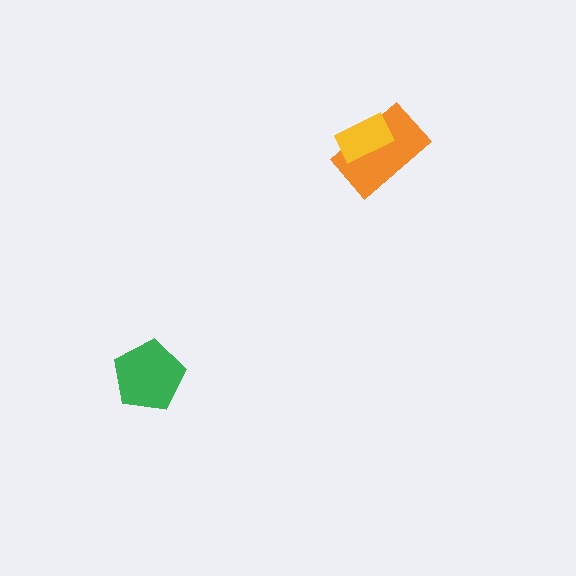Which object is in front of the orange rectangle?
The yellow rectangle is in front of the orange rectangle.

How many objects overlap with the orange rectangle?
1 object overlaps with the orange rectangle.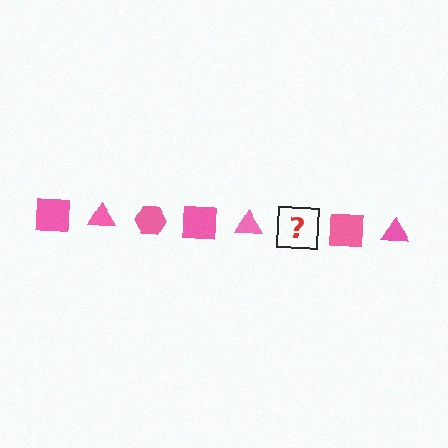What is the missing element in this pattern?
The missing element is a pink hexagon.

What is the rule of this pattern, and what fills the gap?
The rule is that the pattern cycles through square, triangle, hexagon shapes in pink. The gap should be filled with a pink hexagon.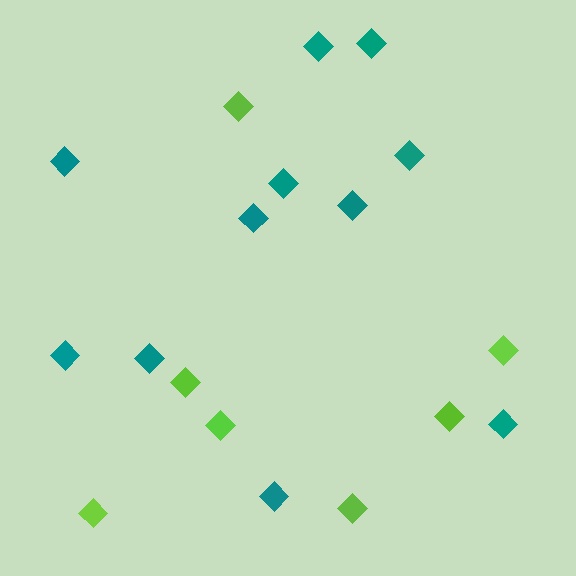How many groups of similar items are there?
There are 2 groups: one group of teal diamonds (11) and one group of lime diamonds (7).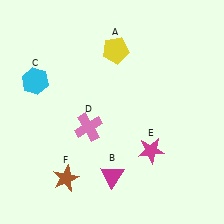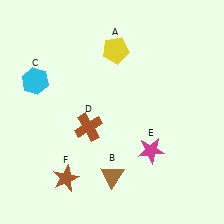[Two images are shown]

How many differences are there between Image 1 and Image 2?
There are 2 differences between the two images.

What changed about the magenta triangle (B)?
In Image 1, B is magenta. In Image 2, it changed to brown.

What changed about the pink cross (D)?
In Image 1, D is pink. In Image 2, it changed to brown.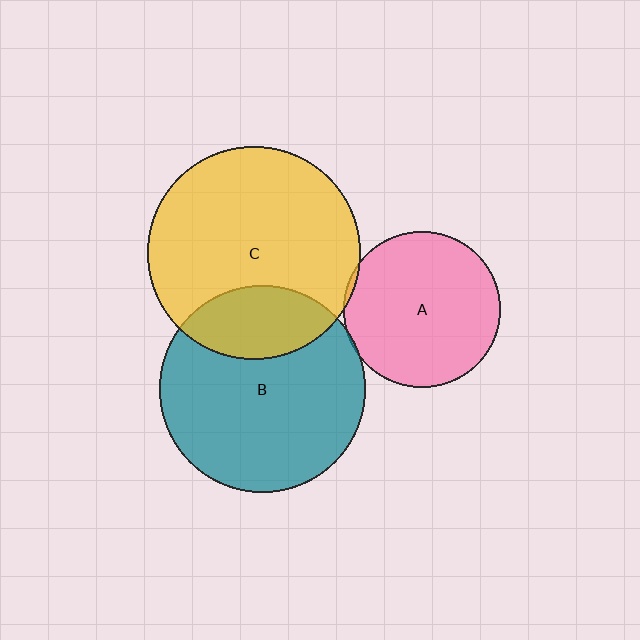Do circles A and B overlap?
Yes.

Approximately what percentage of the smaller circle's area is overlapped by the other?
Approximately 5%.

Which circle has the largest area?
Circle C (yellow).